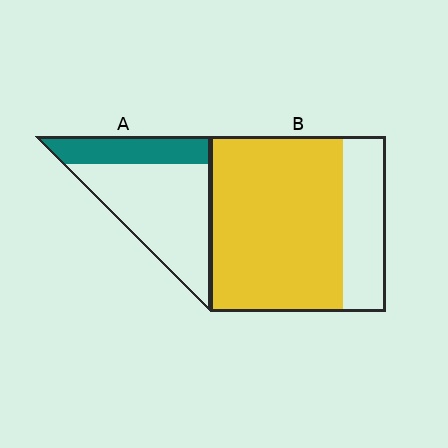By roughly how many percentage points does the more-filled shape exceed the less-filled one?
By roughly 45 percentage points (B over A).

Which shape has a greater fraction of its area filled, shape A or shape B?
Shape B.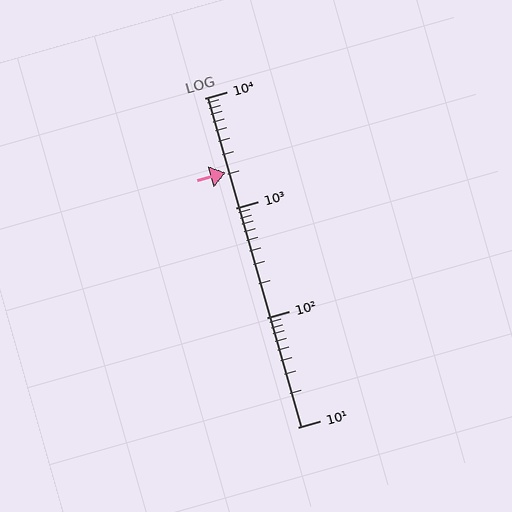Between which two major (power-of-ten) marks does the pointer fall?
The pointer is between 1000 and 10000.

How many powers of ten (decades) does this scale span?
The scale spans 3 decades, from 10 to 10000.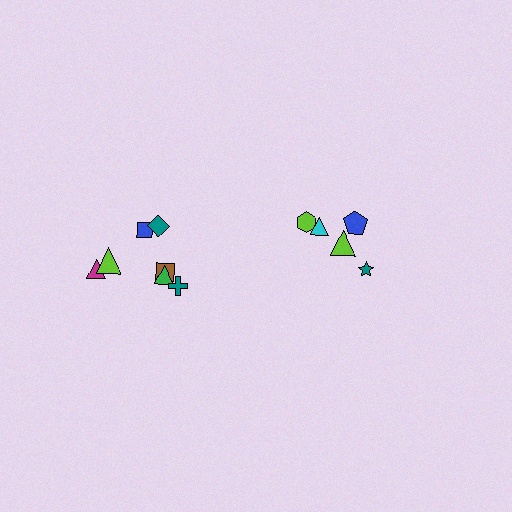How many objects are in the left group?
There are 7 objects.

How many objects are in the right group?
There are 5 objects.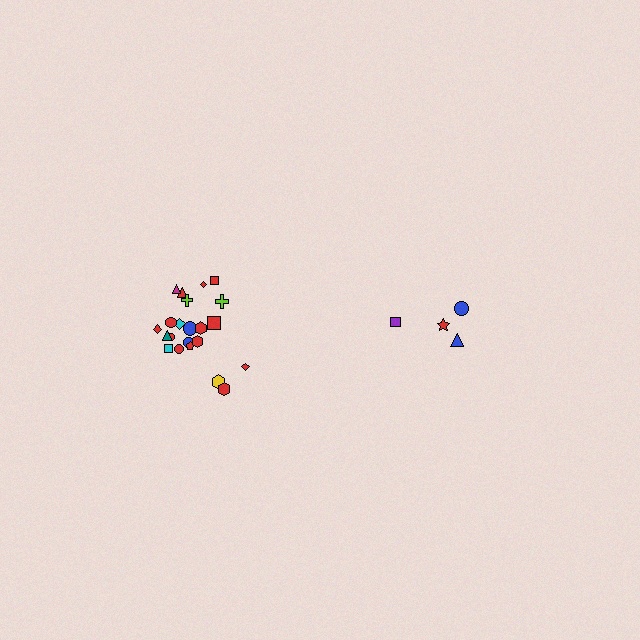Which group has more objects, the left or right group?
The left group.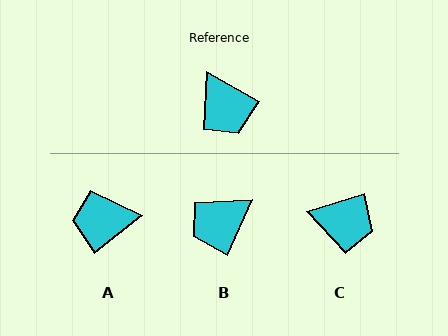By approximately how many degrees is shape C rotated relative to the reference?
Approximately 46 degrees counter-clockwise.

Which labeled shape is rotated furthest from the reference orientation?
A, about 113 degrees away.